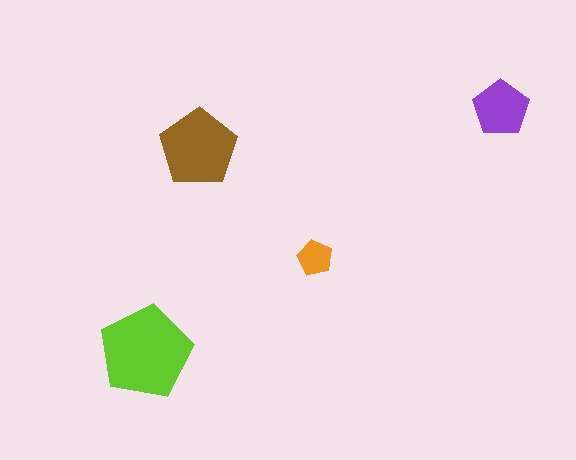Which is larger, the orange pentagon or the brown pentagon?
The brown one.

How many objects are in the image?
There are 4 objects in the image.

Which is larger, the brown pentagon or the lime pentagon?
The lime one.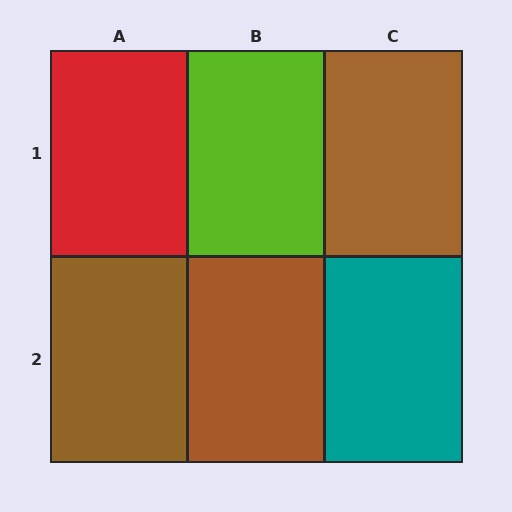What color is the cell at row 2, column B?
Brown.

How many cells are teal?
1 cell is teal.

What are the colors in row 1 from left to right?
Red, lime, brown.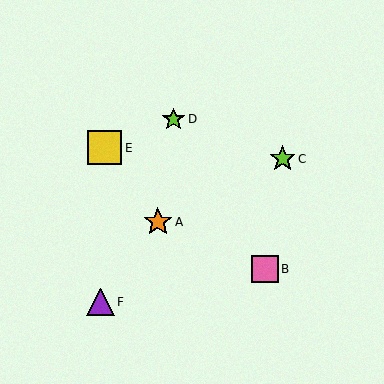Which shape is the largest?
The yellow square (labeled E) is the largest.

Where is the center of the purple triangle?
The center of the purple triangle is at (100, 302).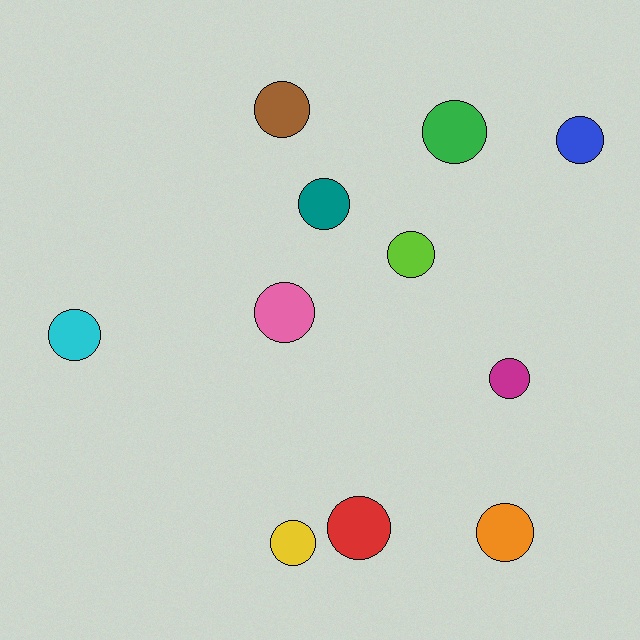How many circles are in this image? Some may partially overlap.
There are 11 circles.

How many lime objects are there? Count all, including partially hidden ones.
There is 1 lime object.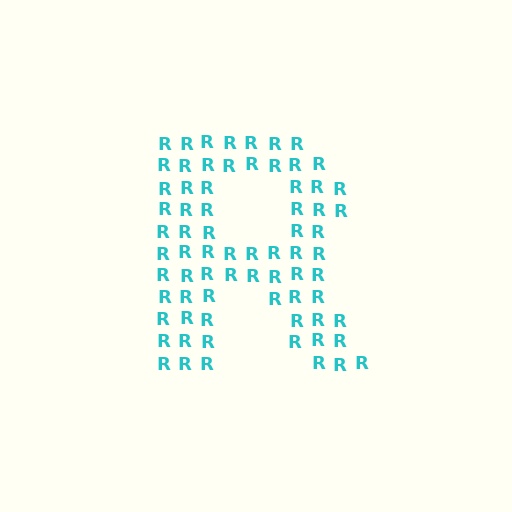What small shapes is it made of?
It is made of small letter R's.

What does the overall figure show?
The overall figure shows the letter R.